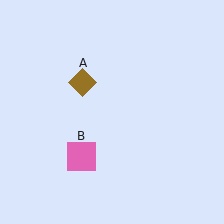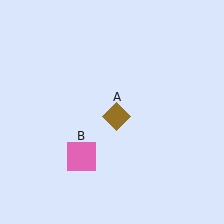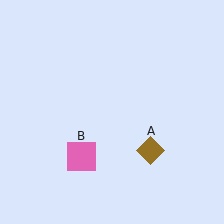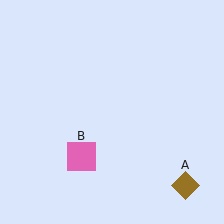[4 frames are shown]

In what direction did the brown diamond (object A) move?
The brown diamond (object A) moved down and to the right.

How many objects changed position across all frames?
1 object changed position: brown diamond (object A).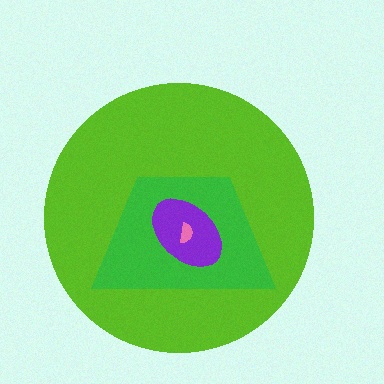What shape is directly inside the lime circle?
The green trapezoid.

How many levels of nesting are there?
4.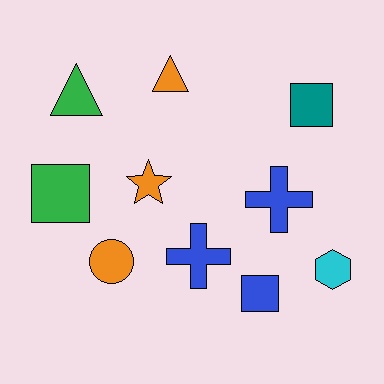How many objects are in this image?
There are 10 objects.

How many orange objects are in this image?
There are 3 orange objects.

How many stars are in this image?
There is 1 star.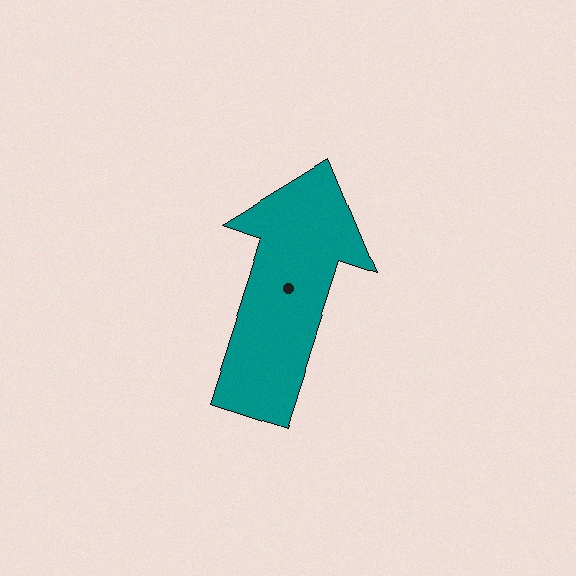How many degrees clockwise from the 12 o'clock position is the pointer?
Approximately 18 degrees.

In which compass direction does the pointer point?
North.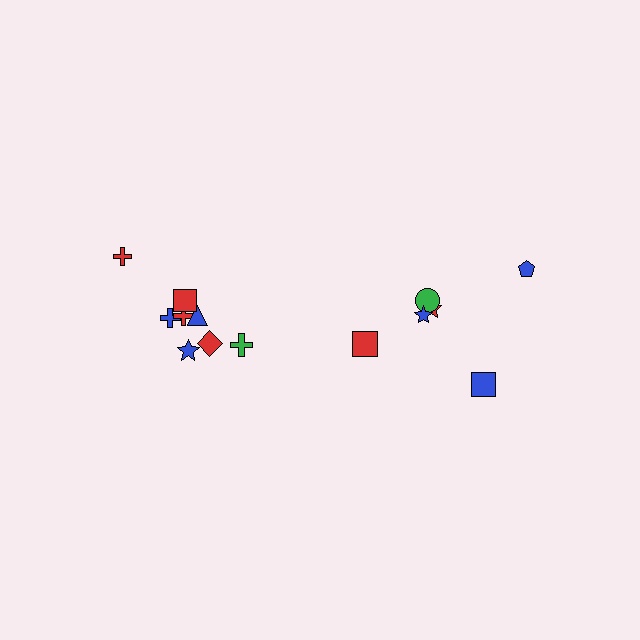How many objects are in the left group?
There are 8 objects.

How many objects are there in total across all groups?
There are 14 objects.